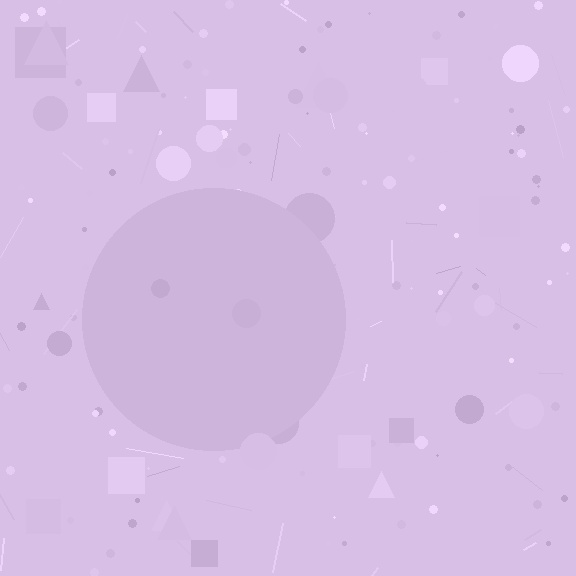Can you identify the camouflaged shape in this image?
The camouflaged shape is a circle.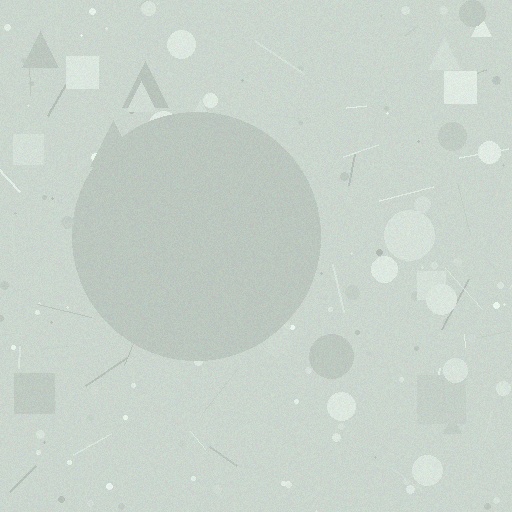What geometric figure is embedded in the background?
A circle is embedded in the background.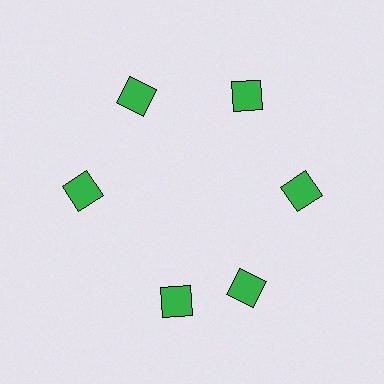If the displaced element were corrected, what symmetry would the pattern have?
It would have 6-fold rotational symmetry — the pattern would map onto itself every 60 degrees.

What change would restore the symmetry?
The symmetry would be restored by rotating it back into even spacing with its neighbors so that all 6 squares sit at equal angles and equal distance from the center.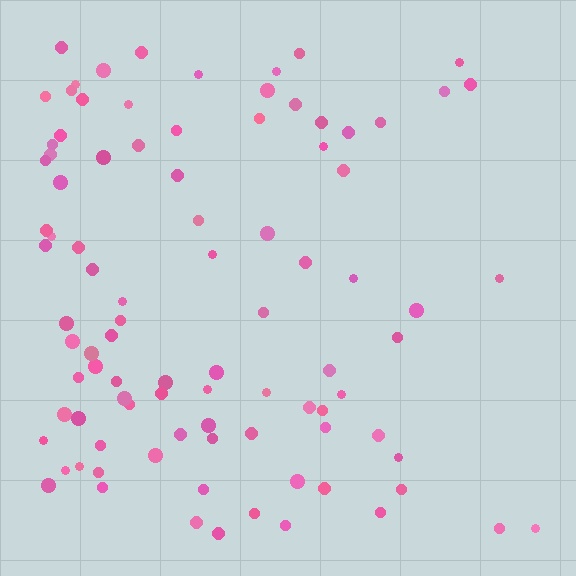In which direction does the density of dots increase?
From right to left, with the left side densest.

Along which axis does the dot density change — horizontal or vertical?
Horizontal.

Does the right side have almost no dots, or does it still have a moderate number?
Still a moderate number, just noticeably fewer than the left.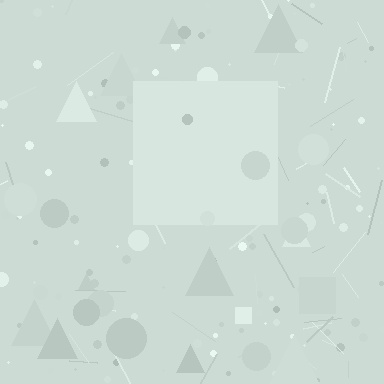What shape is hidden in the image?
A square is hidden in the image.